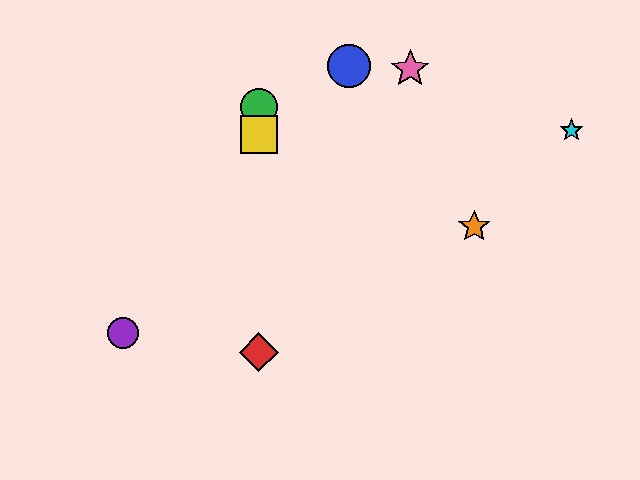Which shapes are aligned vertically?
The red diamond, the green circle, the yellow square are aligned vertically.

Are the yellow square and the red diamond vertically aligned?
Yes, both are at x≈259.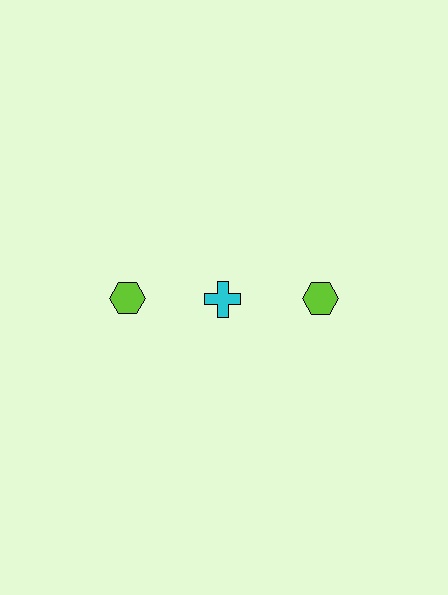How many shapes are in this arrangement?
There are 3 shapes arranged in a grid pattern.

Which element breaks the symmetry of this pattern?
The cyan cross in the top row, second from left column breaks the symmetry. All other shapes are lime hexagons.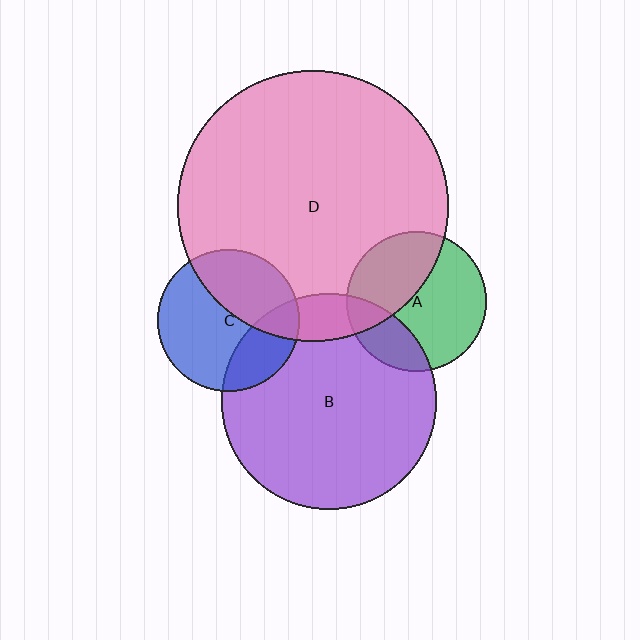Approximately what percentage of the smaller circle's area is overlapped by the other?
Approximately 15%.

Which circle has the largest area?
Circle D (pink).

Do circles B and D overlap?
Yes.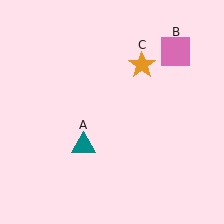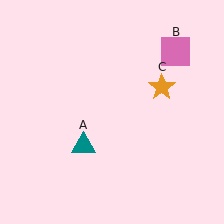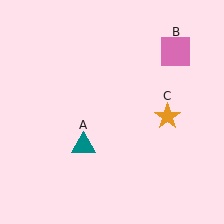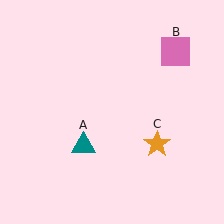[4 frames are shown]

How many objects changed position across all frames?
1 object changed position: orange star (object C).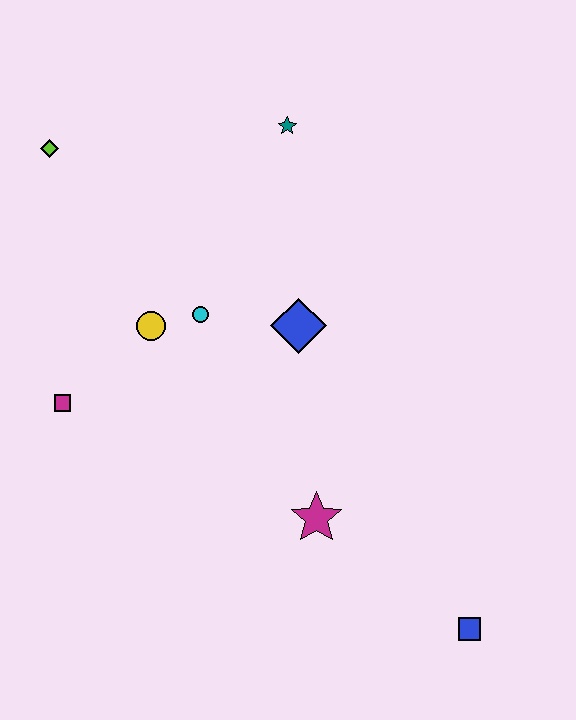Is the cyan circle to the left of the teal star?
Yes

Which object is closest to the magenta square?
The yellow circle is closest to the magenta square.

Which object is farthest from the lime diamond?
The blue square is farthest from the lime diamond.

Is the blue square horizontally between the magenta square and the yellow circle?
No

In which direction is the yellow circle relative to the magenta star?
The yellow circle is above the magenta star.